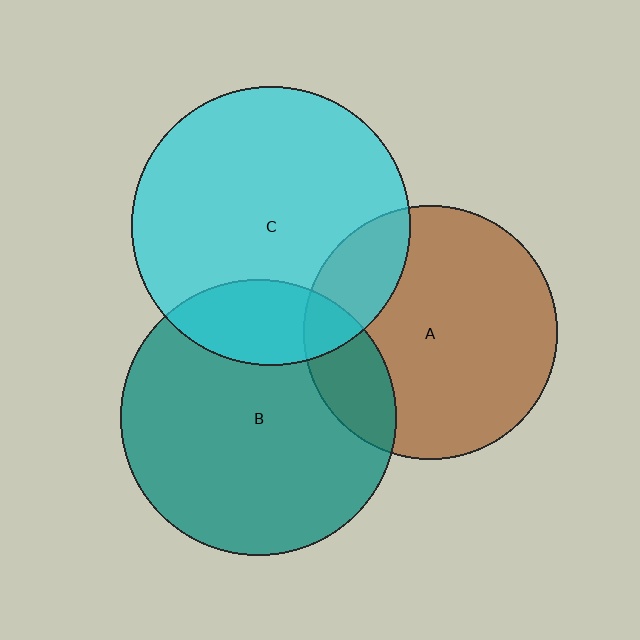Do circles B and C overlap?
Yes.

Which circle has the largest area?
Circle C (cyan).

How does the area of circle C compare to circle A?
Approximately 1.2 times.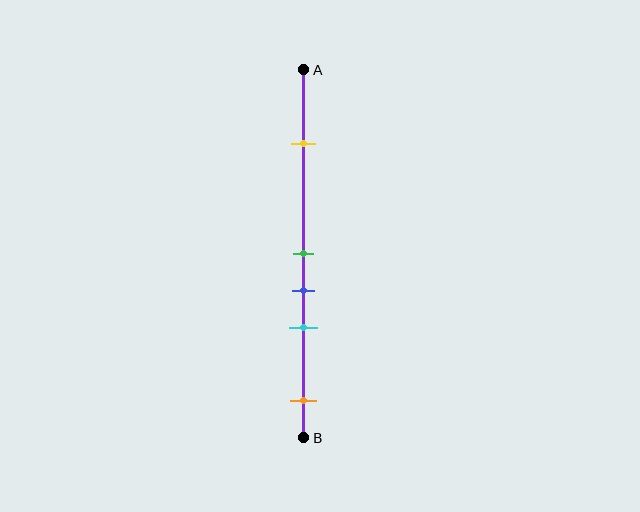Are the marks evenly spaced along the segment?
No, the marks are not evenly spaced.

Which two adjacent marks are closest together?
The green and blue marks are the closest adjacent pair.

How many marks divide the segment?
There are 5 marks dividing the segment.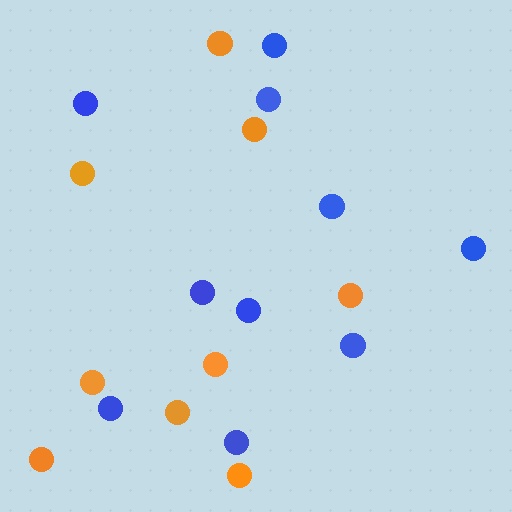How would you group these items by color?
There are 2 groups: one group of blue circles (10) and one group of orange circles (9).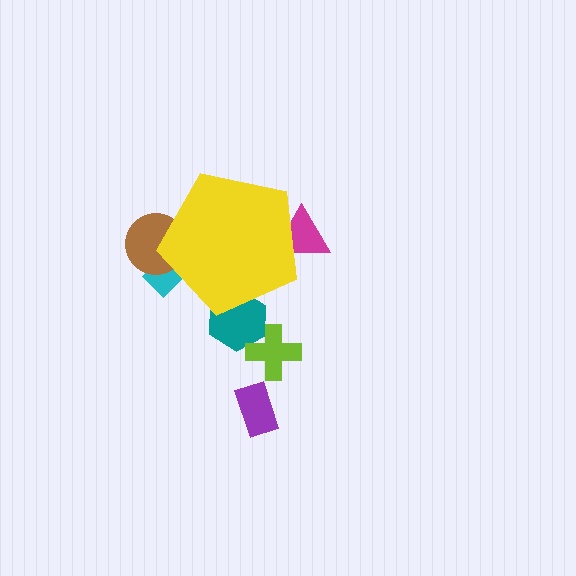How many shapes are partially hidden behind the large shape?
4 shapes are partially hidden.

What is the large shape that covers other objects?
A yellow pentagon.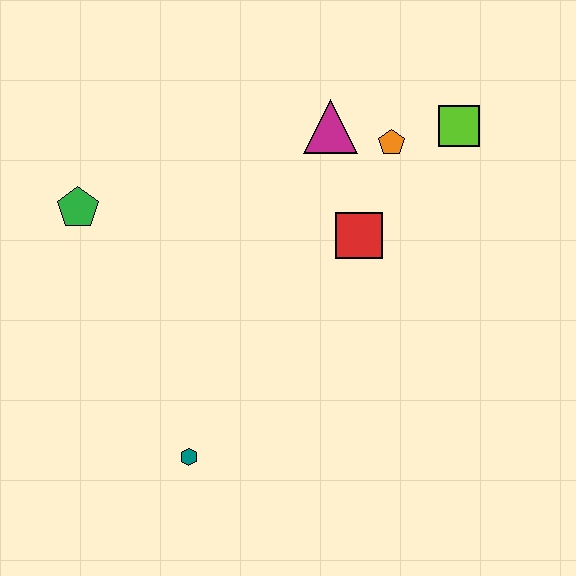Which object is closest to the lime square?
The orange pentagon is closest to the lime square.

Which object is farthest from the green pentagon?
The lime square is farthest from the green pentagon.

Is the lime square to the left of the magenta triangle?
No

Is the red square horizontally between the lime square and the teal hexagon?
Yes